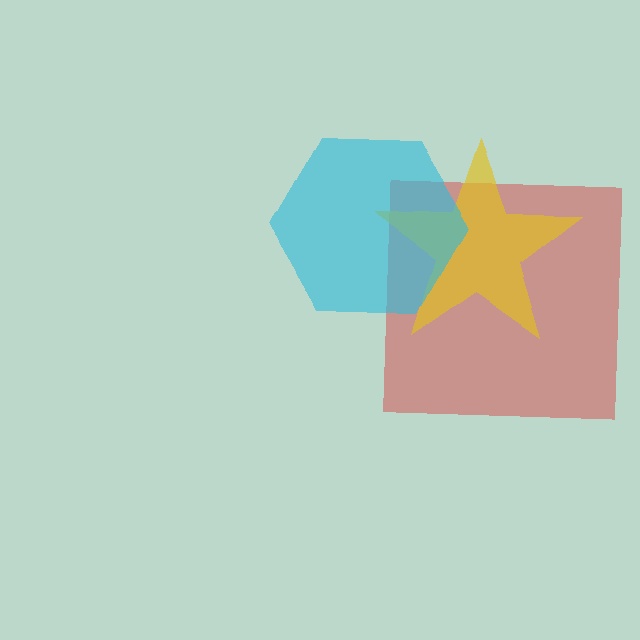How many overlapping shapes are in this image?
There are 3 overlapping shapes in the image.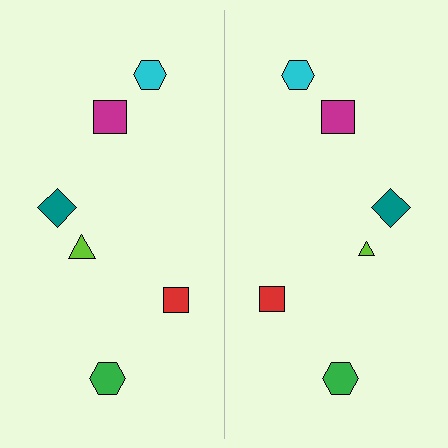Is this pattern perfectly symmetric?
No, the pattern is not perfectly symmetric. The lime triangle on the right side has a different size than its mirror counterpart.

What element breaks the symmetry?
The lime triangle on the right side has a different size than its mirror counterpart.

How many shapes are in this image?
There are 12 shapes in this image.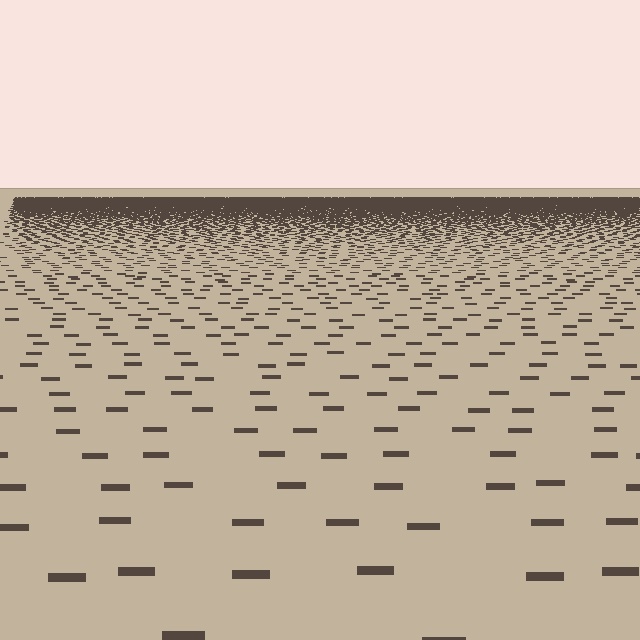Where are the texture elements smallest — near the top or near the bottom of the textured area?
Near the top.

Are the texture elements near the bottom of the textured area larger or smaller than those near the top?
Larger. Near the bottom, elements are closer to the viewer and appear at a bigger on-screen size.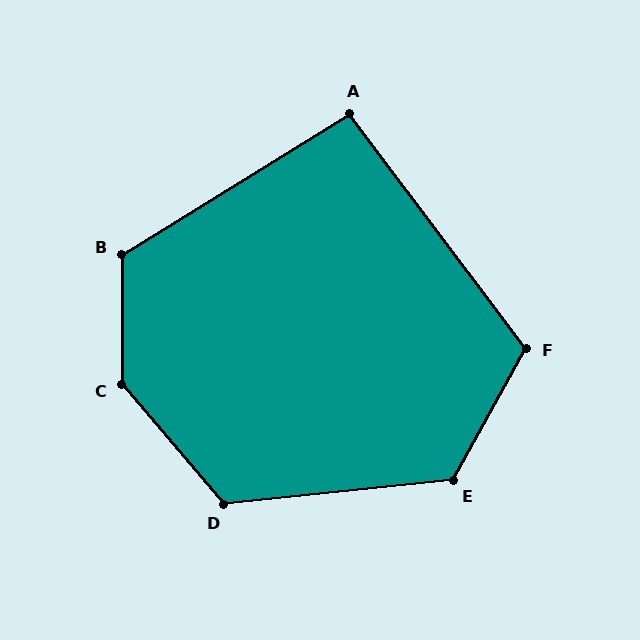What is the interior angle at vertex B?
Approximately 122 degrees (obtuse).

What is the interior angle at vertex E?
Approximately 125 degrees (obtuse).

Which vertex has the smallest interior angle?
A, at approximately 95 degrees.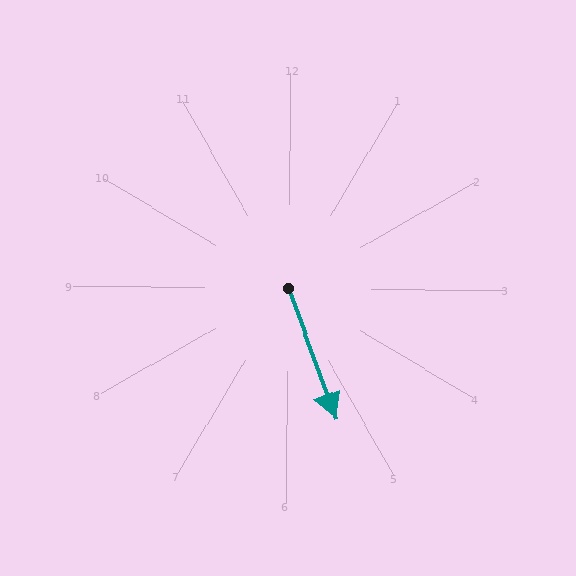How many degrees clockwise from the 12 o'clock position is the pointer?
Approximately 159 degrees.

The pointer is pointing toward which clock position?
Roughly 5 o'clock.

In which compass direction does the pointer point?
South.